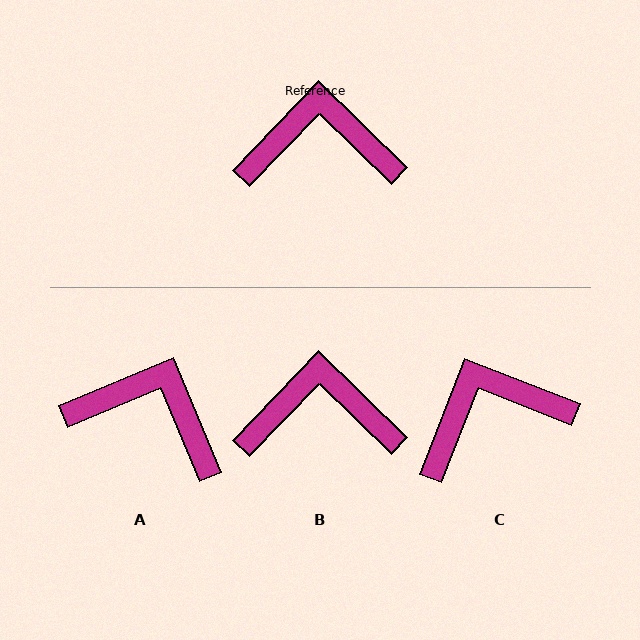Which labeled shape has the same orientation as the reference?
B.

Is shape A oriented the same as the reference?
No, it is off by about 23 degrees.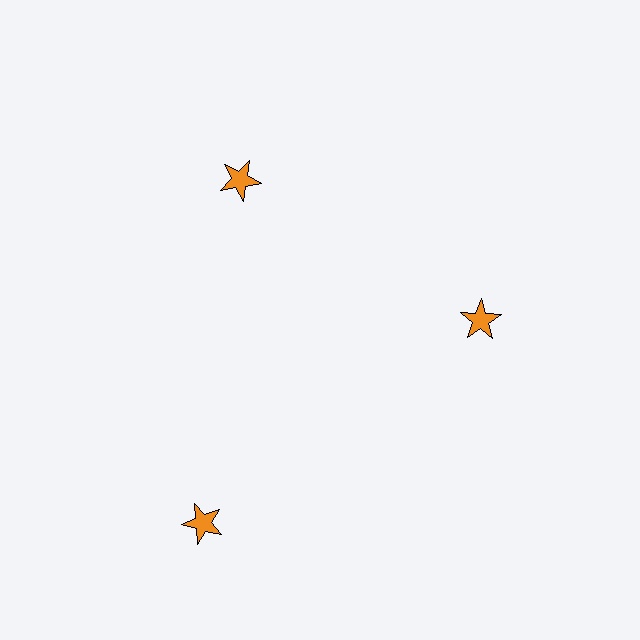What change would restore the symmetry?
The symmetry would be restored by moving it inward, back onto the ring so that all 3 stars sit at equal angles and equal distance from the center.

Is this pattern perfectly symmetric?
No. The 3 orange stars are arranged in a ring, but one element near the 7 o'clock position is pushed outward from the center, breaking the 3-fold rotational symmetry.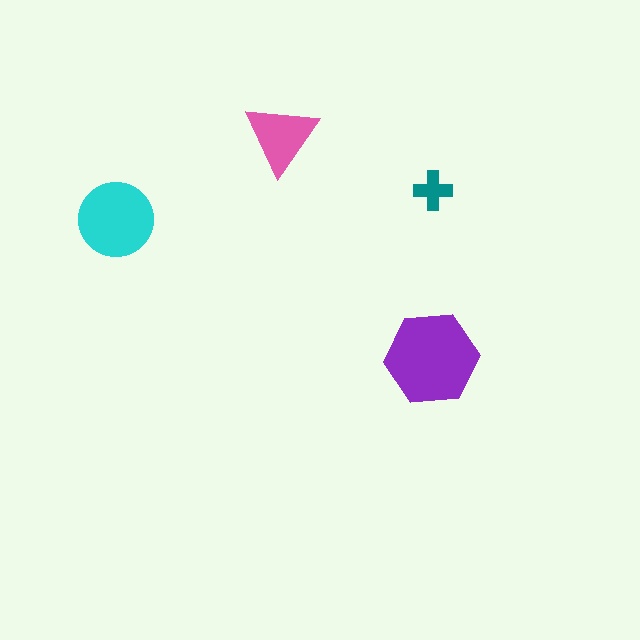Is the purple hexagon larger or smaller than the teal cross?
Larger.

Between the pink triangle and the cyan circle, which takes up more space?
The cyan circle.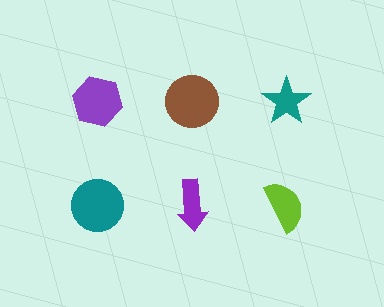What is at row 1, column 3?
A teal star.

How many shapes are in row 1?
3 shapes.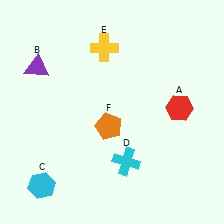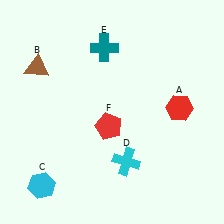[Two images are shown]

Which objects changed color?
B changed from purple to brown. E changed from yellow to teal. F changed from orange to red.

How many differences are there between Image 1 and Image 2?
There are 3 differences between the two images.